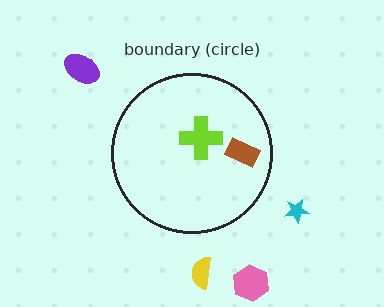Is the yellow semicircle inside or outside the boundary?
Outside.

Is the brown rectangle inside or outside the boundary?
Inside.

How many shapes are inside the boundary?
2 inside, 4 outside.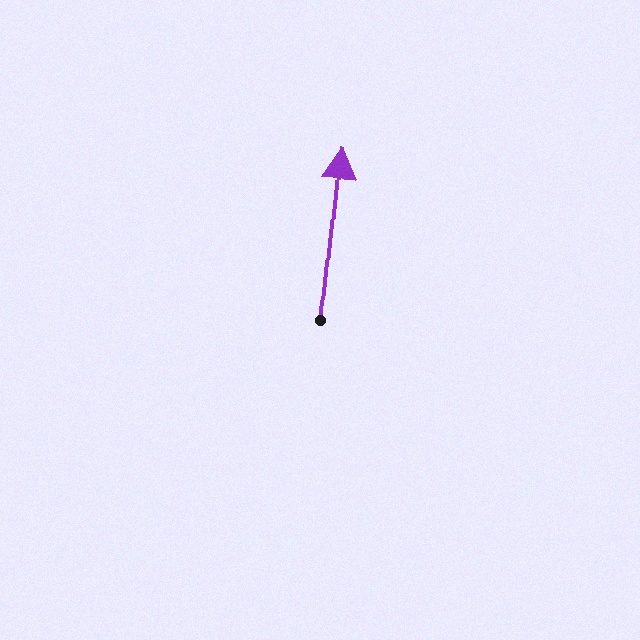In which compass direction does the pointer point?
North.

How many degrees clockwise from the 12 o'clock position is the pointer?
Approximately 6 degrees.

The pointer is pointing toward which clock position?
Roughly 12 o'clock.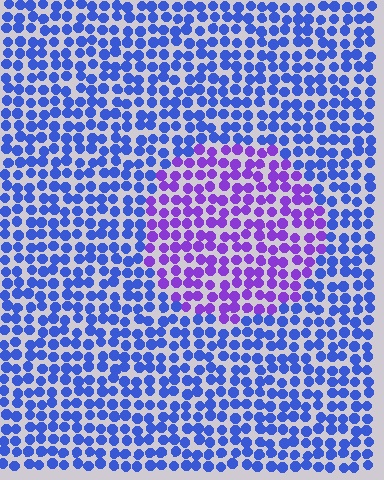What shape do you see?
I see a circle.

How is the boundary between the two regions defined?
The boundary is defined purely by a slight shift in hue (about 45 degrees). Spacing, size, and orientation are identical on both sides.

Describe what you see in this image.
The image is filled with small blue elements in a uniform arrangement. A circle-shaped region is visible where the elements are tinted to a slightly different hue, forming a subtle color boundary.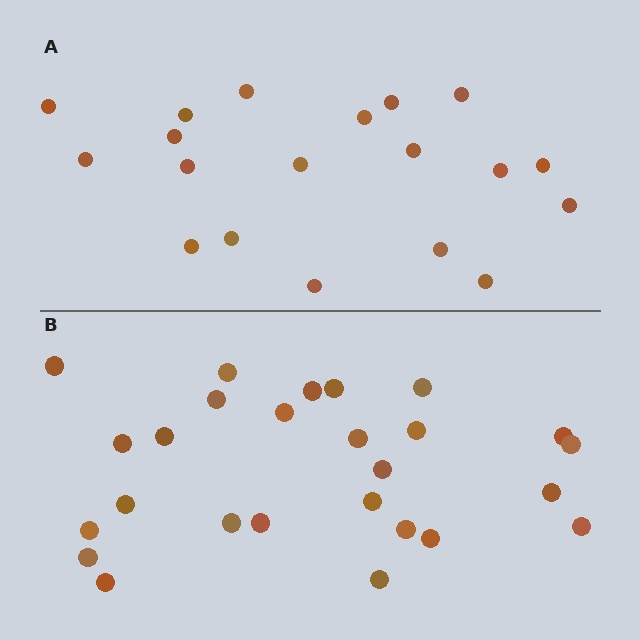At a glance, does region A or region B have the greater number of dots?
Region B (the bottom region) has more dots.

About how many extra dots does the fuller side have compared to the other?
Region B has roughly 8 or so more dots than region A.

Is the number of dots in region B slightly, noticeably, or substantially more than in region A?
Region B has noticeably more, but not dramatically so. The ratio is roughly 1.4 to 1.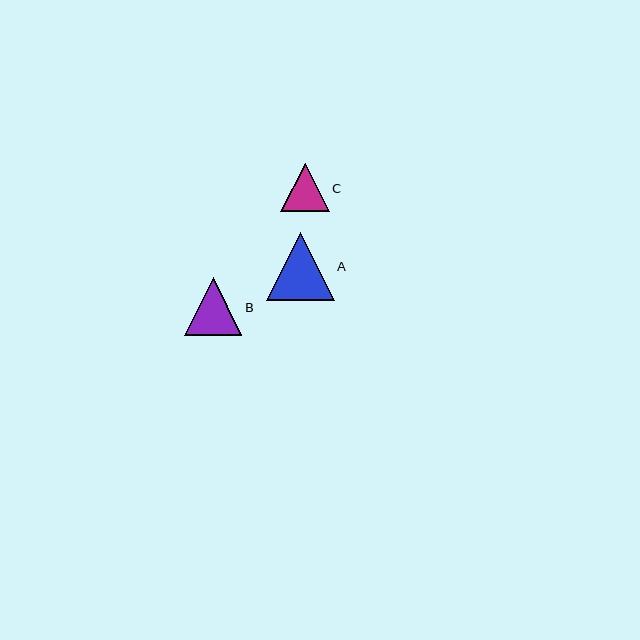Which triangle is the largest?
Triangle A is the largest with a size of approximately 68 pixels.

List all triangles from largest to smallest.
From largest to smallest: A, B, C.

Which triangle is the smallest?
Triangle C is the smallest with a size of approximately 48 pixels.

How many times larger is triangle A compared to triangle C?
Triangle A is approximately 1.4 times the size of triangle C.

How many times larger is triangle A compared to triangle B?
Triangle A is approximately 1.2 times the size of triangle B.